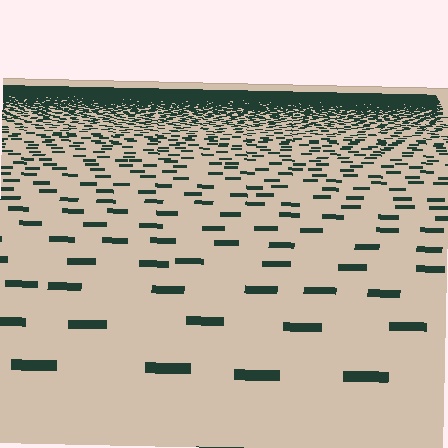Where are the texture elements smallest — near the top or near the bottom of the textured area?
Near the top.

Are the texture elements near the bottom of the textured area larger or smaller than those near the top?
Larger. Near the bottom, elements are closer to the viewer and appear at a bigger on-screen size.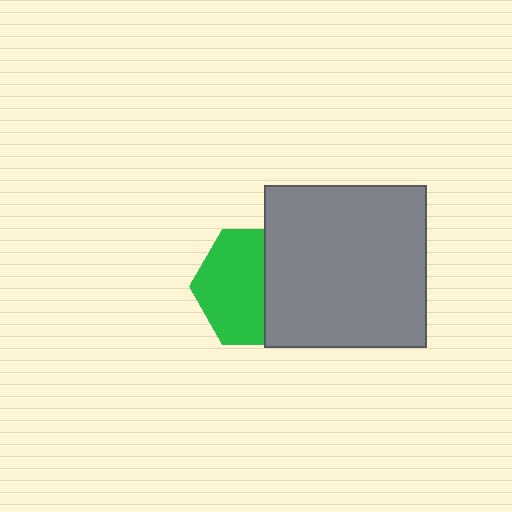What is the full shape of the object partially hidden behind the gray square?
The partially hidden object is a green hexagon.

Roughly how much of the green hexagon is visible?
About half of it is visible (roughly 57%).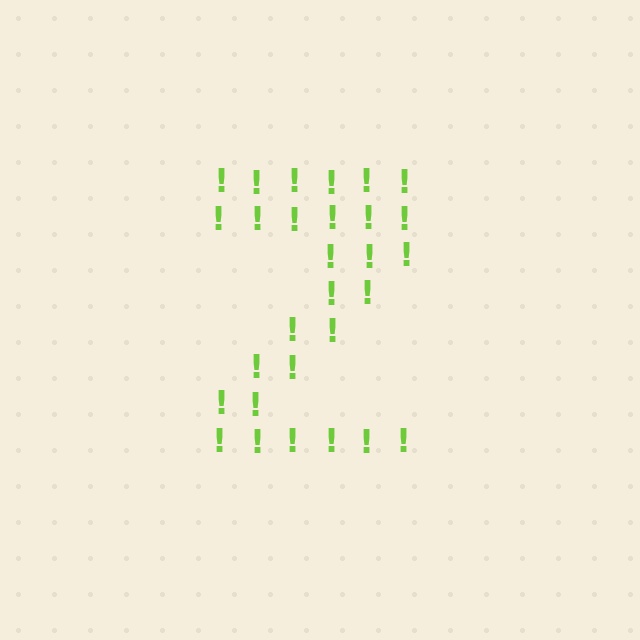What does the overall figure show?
The overall figure shows the letter Z.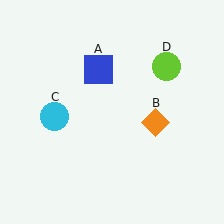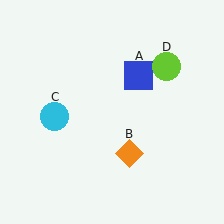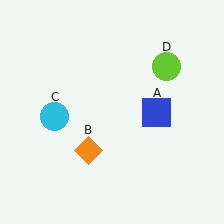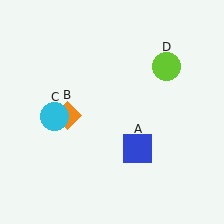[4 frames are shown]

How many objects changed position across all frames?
2 objects changed position: blue square (object A), orange diamond (object B).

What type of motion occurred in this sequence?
The blue square (object A), orange diamond (object B) rotated clockwise around the center of the scene.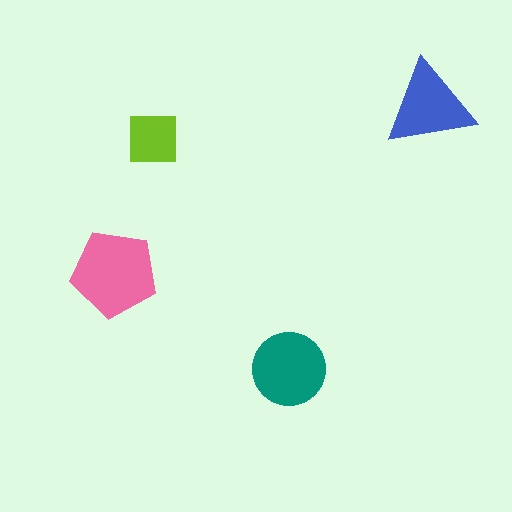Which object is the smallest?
The lime square.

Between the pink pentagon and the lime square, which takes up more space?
The pink pentagon.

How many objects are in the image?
There are 4 objects in the image.